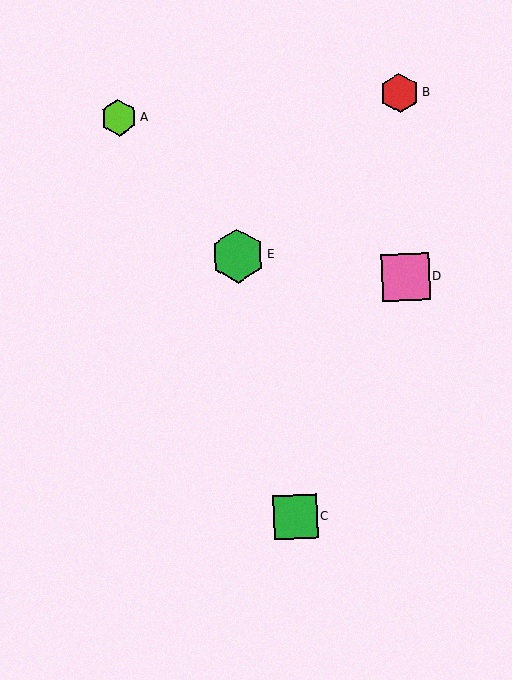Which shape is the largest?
The green hexagon (labeled E) is the largest.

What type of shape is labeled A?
Shape A is a lime hexagon.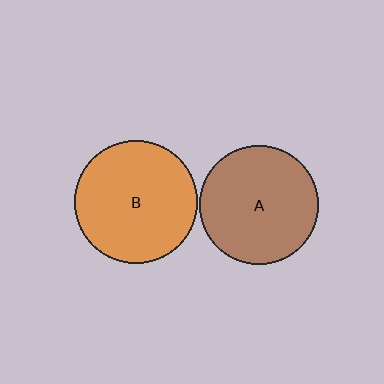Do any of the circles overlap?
No, none of the circles overlap.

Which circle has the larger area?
Circle B (orange).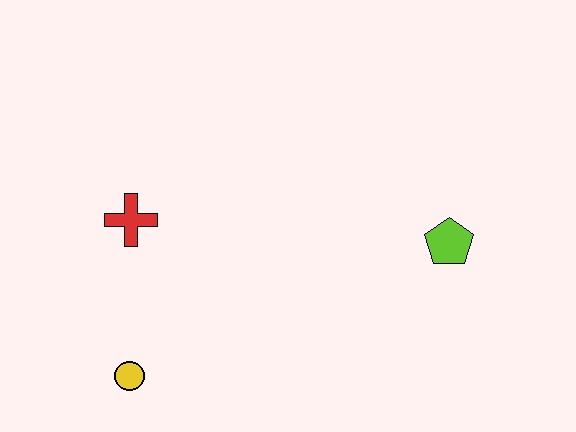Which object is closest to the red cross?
The yellow circle is closest to the red cross.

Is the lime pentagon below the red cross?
Yes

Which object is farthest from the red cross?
The lime pentagon is farthest from the red cross.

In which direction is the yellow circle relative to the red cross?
The yellow circle is below the red cross.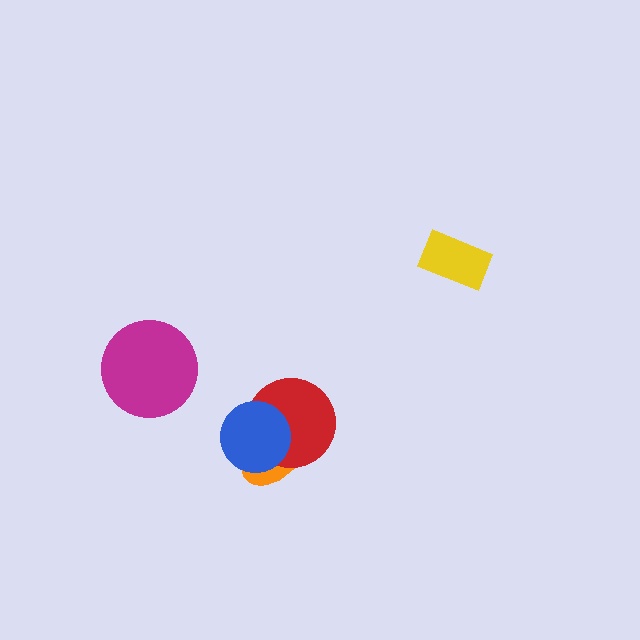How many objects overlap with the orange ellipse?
2 objects overlap with the orange ellipse.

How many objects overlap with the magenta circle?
0 objects overlap with the magenta circle.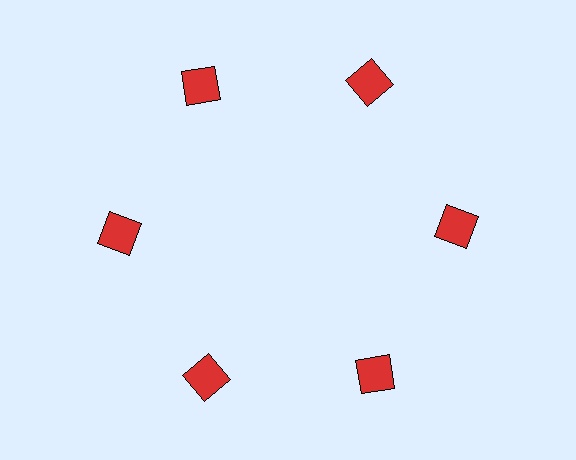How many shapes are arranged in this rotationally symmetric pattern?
There are 6 shapes, arranged in 6 groups of 1.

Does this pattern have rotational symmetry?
Yes, this pattern has 6-fold rotational symmetry. It looks the same after rotating 60 degrees around the center.